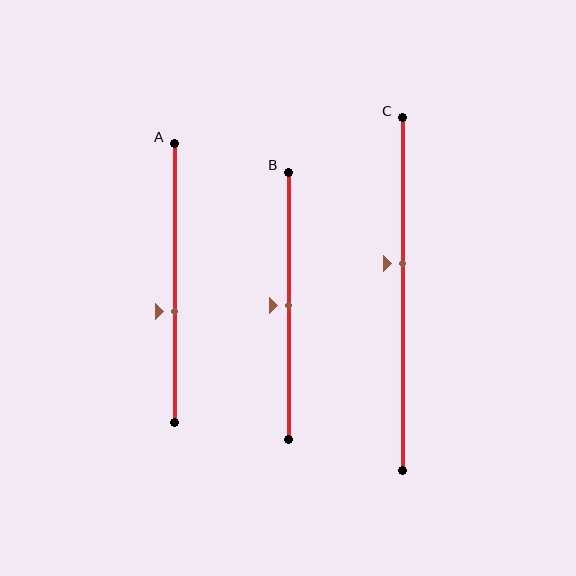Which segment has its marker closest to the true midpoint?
Segment B has its marker closest to the true midpoint.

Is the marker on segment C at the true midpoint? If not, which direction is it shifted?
No, the marker on segment C is shifted upward by about 9% of the segment length.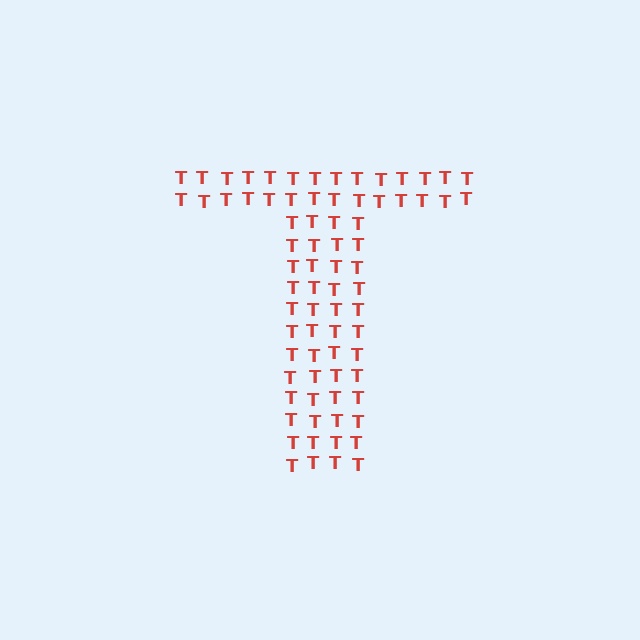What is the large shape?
The large shape is the letter T.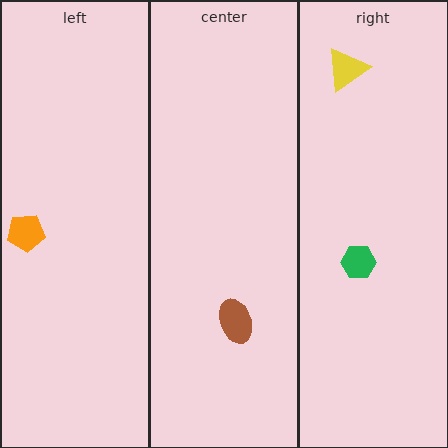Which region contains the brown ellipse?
The center region.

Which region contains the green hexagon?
The right region.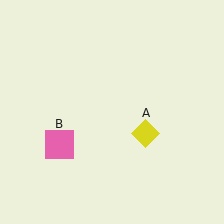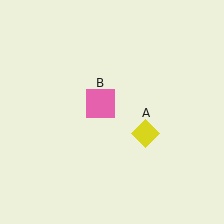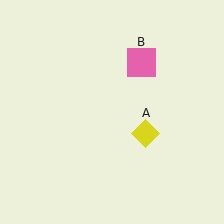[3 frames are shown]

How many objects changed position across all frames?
1 object changed position: pink square (object B).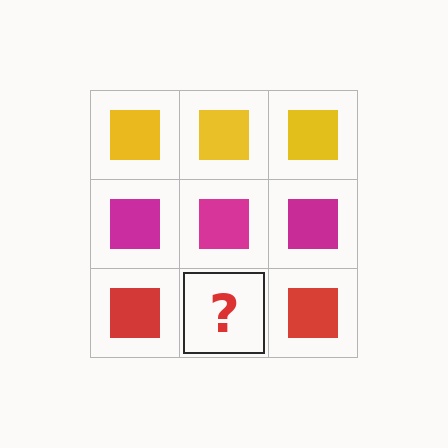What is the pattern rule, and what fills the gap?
The rule is that each row has a consistent color. The gap should be filled with a red square.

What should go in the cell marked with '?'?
The missing cell should contain a red square.